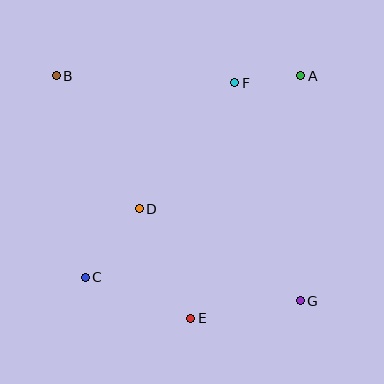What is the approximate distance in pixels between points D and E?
The distance between D and E is approximately 121 pixels.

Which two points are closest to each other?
Points A and F are closest to each other.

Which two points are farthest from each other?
Points B and G are farthest from each other.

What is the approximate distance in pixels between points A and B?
The distance between A and B is approximately 244 pixels.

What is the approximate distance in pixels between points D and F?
The distance between D and F is approximately 158 pixels.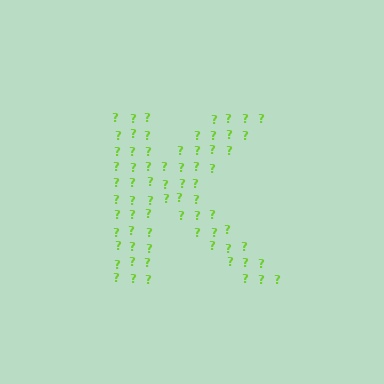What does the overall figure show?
The overall figure shows the letter K.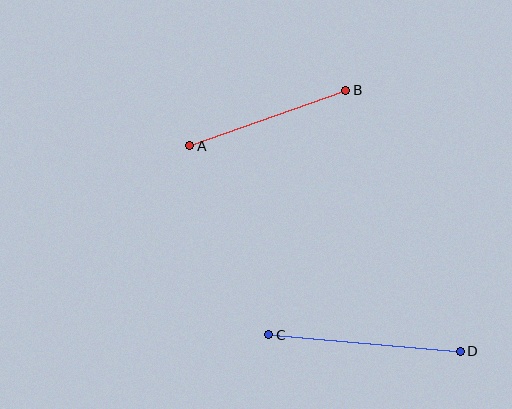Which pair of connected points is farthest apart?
Points C and D are farthest apart.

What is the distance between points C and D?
The distance is approximately 192 pixels.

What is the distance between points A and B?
The distance is approximately 166 pixels.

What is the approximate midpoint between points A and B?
The midpoint is at approximately (268, 118) pixels.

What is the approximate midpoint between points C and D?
The midpoint is at approximately (364, 343) pixels.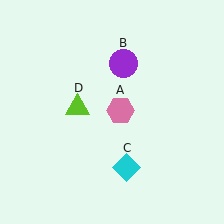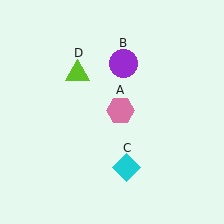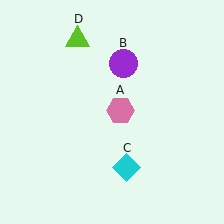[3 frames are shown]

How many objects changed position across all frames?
1 object changed position: lime triangle (object D).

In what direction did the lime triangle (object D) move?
The lime triangle (object D) moved up.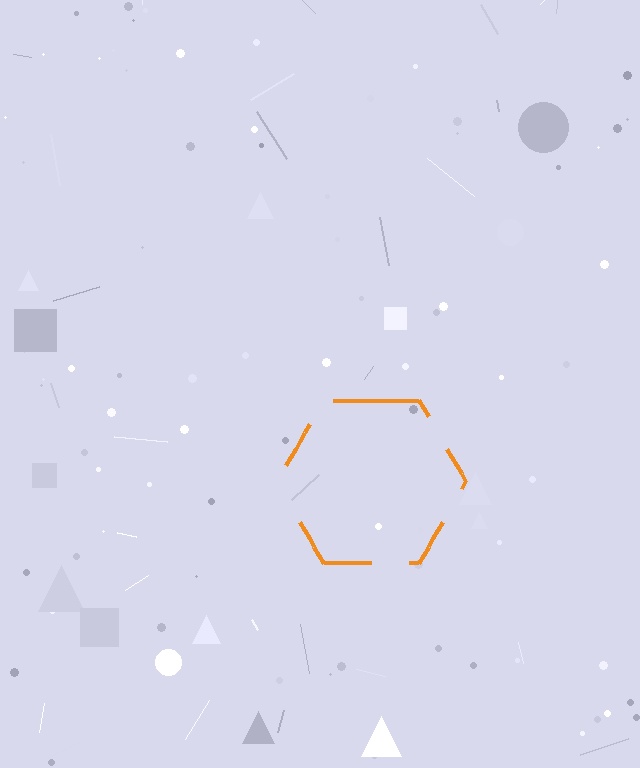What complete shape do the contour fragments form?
The contour fragments form a hexagon.